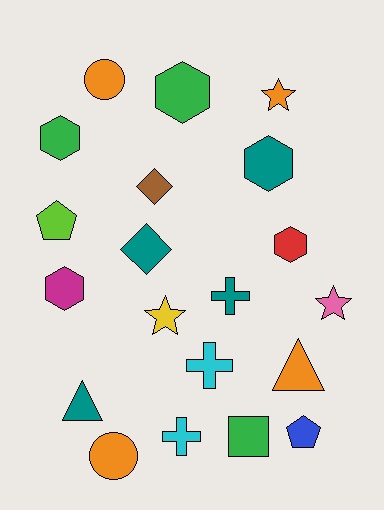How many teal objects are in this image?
There are 4 teal objects.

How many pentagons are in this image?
There are 2 pentagons.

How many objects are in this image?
There are 20 objects.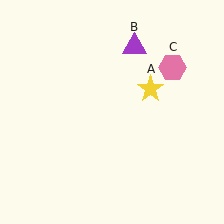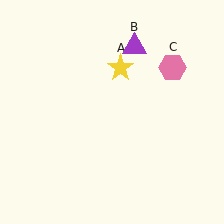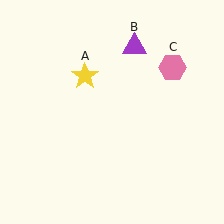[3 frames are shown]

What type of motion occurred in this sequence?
The yellow star (object A) rotated counterclockwise around the center of the scene.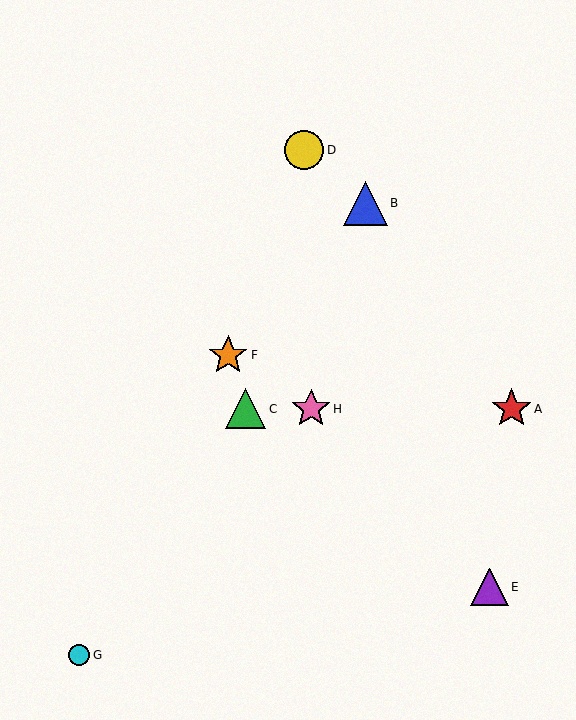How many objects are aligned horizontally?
3 objects (A, C, H) are aligned horizontally.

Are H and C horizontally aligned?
Yes, both are at y≈409.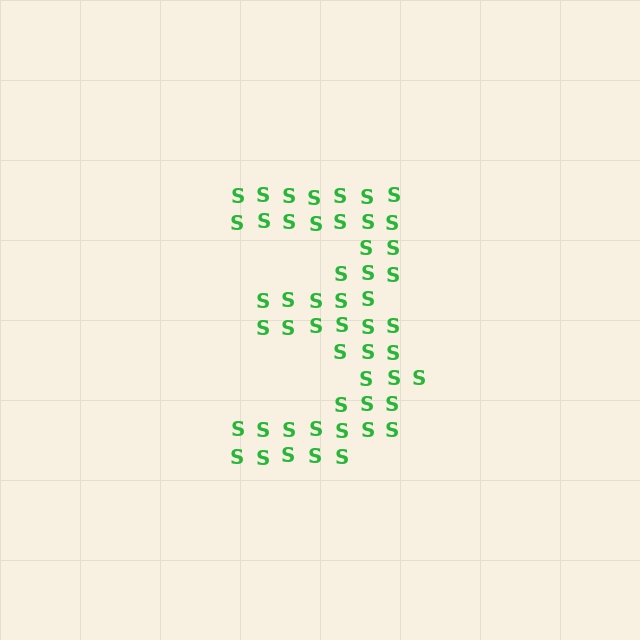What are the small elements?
The small elements are letter S's.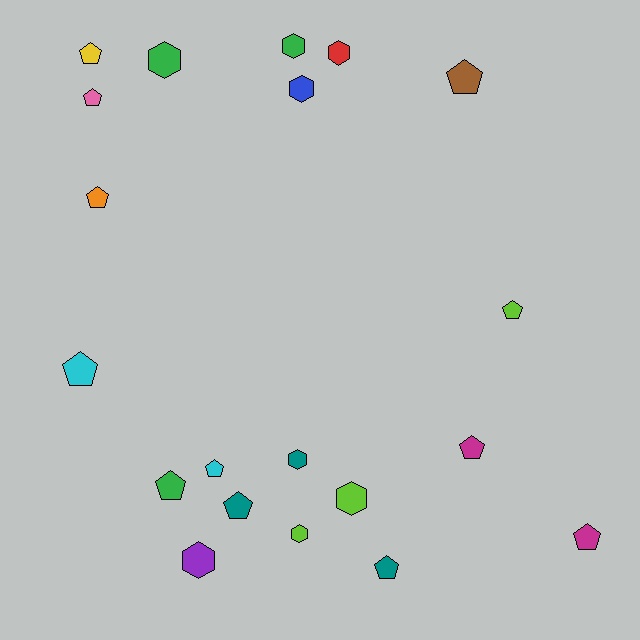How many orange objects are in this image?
There is 1 orange object.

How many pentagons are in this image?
There are 12 pentagons.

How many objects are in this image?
There are 20 objects.